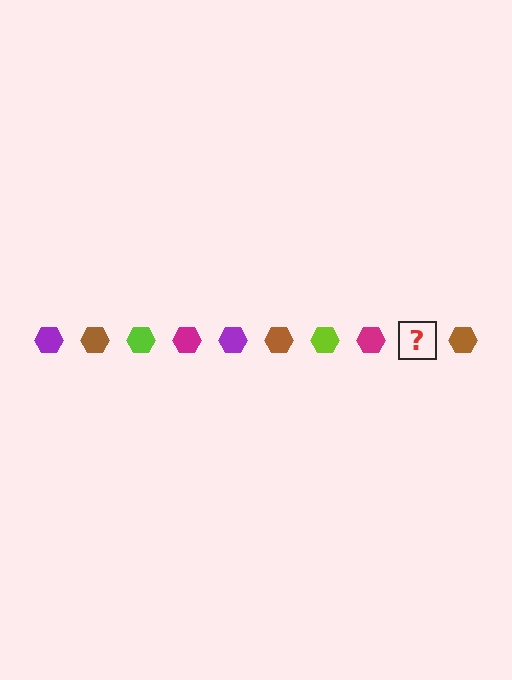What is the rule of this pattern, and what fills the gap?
The rule is that the pattern cycles through purple, brown, lime, magenta hexagons. The gap should be filled with a purple hexagon.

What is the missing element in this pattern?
The missing element is a purple hexagon.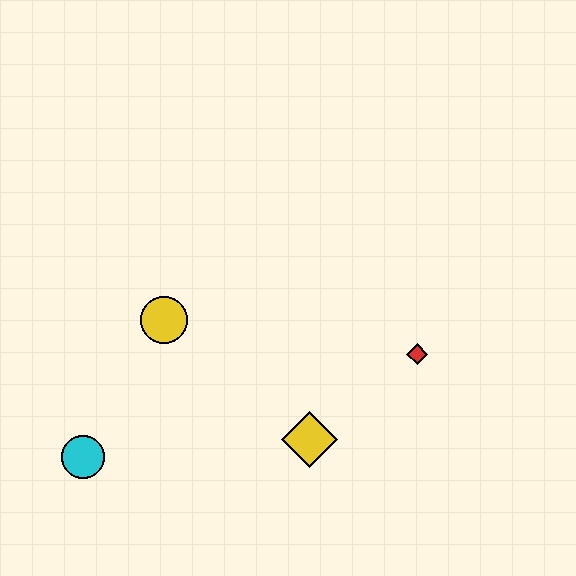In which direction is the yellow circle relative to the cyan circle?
The yellow circle is above the cyan circle.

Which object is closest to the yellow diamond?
The red diamond is closest to the yellow diamond.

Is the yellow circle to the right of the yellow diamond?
No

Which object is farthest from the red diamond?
The cyan circle is farthest from the red diamond.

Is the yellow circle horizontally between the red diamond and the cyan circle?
Yes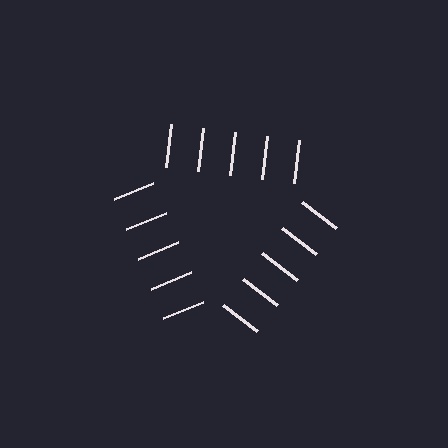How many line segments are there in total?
15 — 5 along each of the 3 edges.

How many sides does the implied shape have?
3 sides — the line-ends trace a triangle.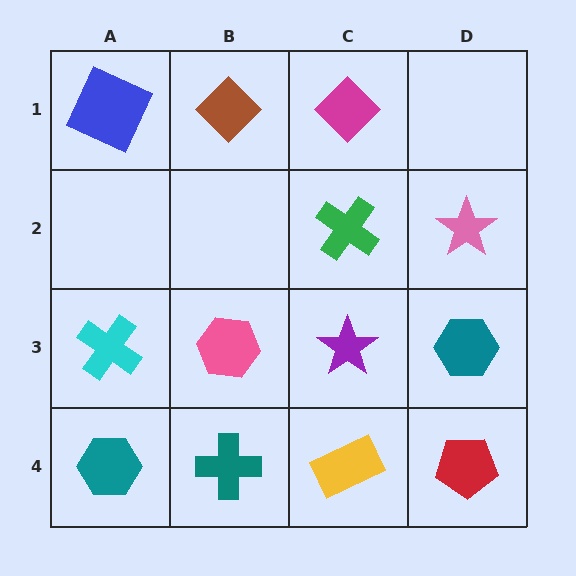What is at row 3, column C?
A purple star.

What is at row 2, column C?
A green cross.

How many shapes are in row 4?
4 shapes.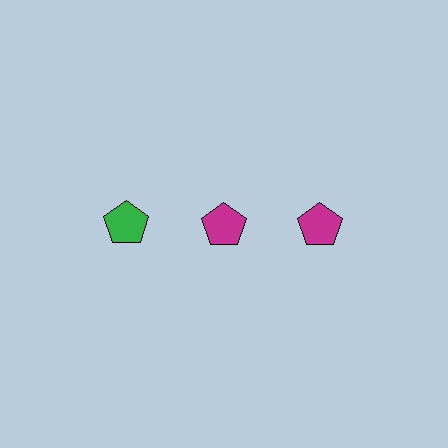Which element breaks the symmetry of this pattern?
The green pentagon in the top row, leftmost column breaks the symmetry. All other shapes are magenta pentagons.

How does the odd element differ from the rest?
It has a different color: green instead of magenta.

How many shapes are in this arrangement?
There are 3 shapes arranged in a grid pattern.